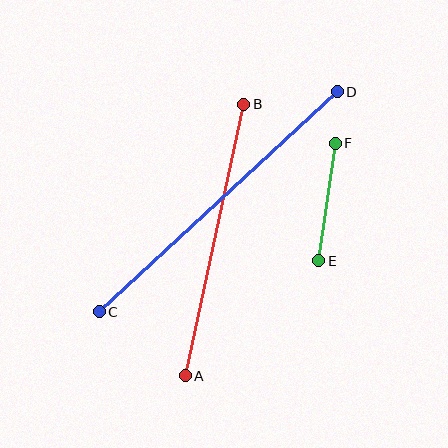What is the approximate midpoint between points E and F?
The midpoint is at approximately (327, 202) pixels.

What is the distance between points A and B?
The distance is approximately 278 pixels.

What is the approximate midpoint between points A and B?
The midpoint is at approximately (214, 240) pixels.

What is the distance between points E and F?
The distance is approximately 119 pixels.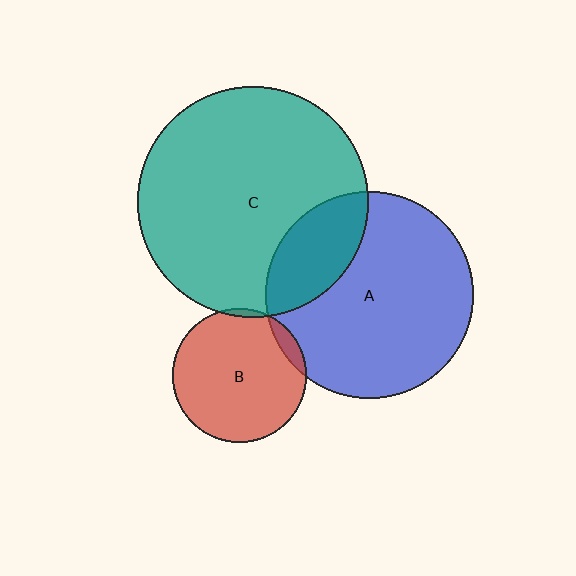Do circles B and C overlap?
Yes.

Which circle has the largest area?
Circle C (teal).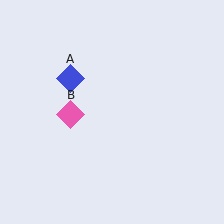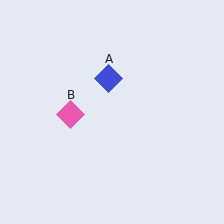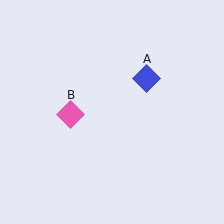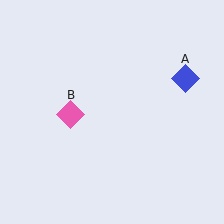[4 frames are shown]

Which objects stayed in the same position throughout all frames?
Pink diamond (object B) remained stationary.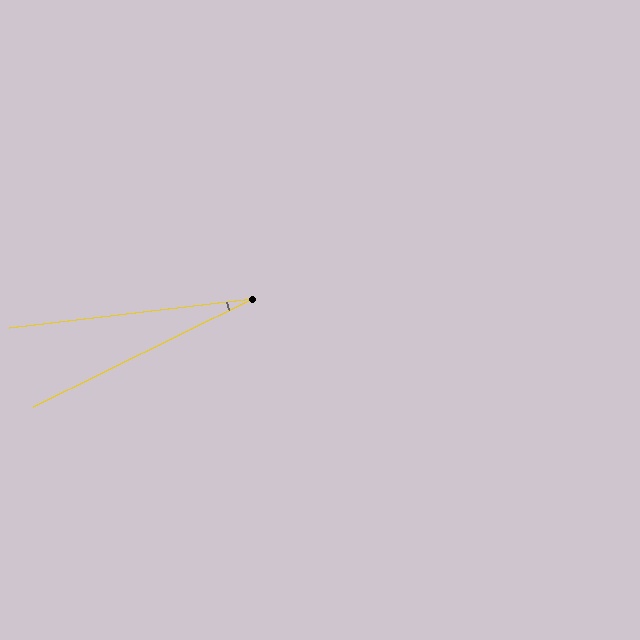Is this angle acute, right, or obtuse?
It is acute.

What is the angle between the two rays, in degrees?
Approximately 20 degrees.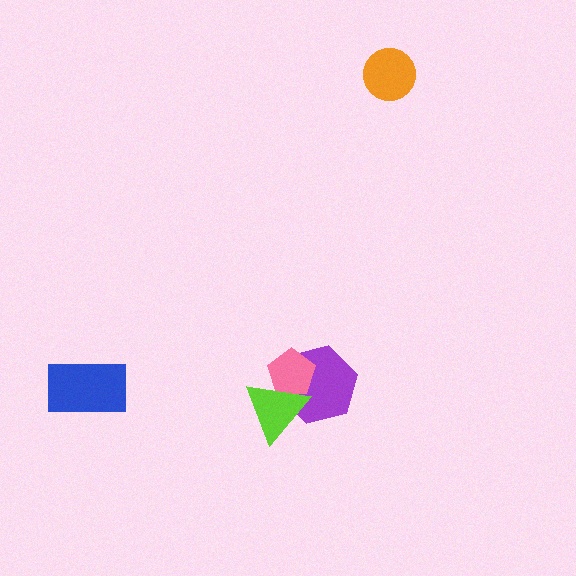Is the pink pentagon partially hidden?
Yes, it is partially covered by another shape.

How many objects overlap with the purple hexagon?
2 objects overlap with the purple hexagon.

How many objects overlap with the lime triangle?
2 objects overlap with the lime triangle.